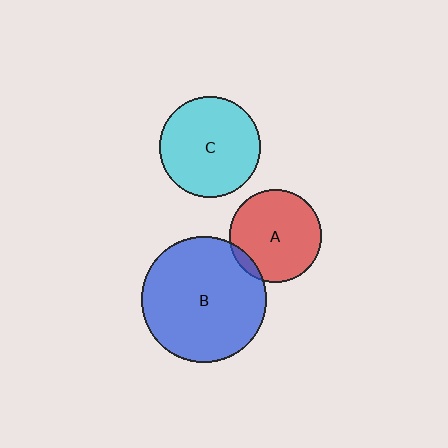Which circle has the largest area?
Circle B (blue).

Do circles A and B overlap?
Yes.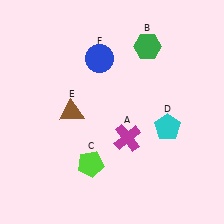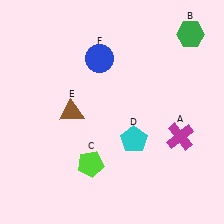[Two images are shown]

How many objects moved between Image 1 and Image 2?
3 objects moved between the two images.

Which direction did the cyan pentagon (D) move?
The cyan pentagon (D) moved left.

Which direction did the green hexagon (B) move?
The green hexagon (B) moved right.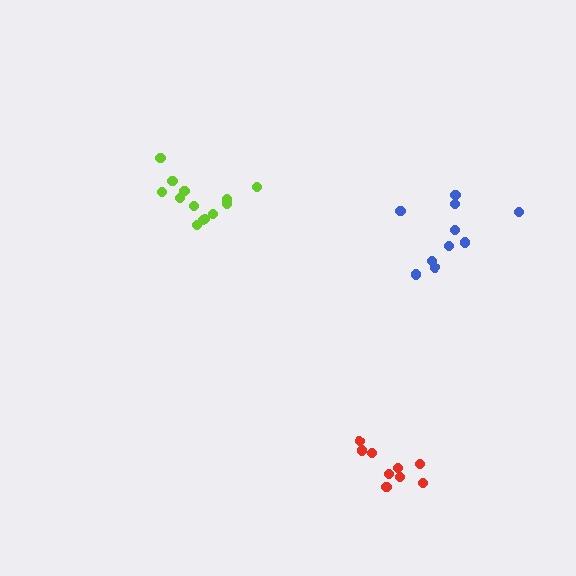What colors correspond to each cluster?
The clusters are colored: red, blue, lime.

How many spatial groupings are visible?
There are 3 spatial groupings.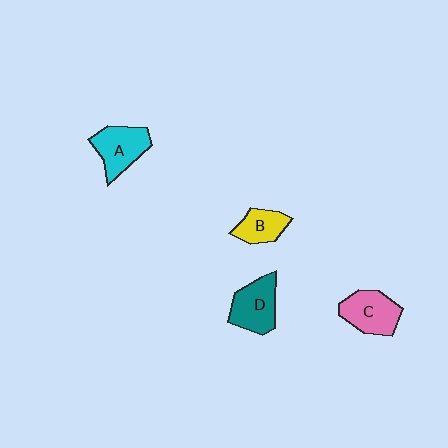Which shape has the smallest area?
Shape B (yellow).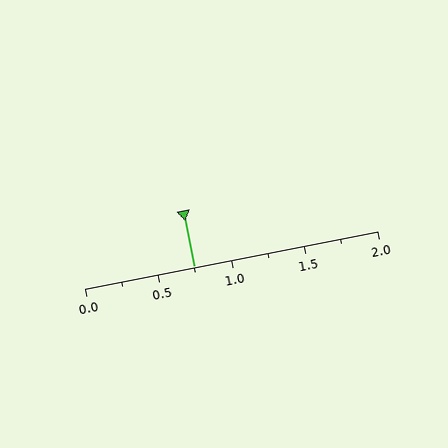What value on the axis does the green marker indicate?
The marker indicates approximately 0.75.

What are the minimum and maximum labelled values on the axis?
The axis runs from 0.0 to 2.0.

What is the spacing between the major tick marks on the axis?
The major ticks are spaced 0.5 apart.